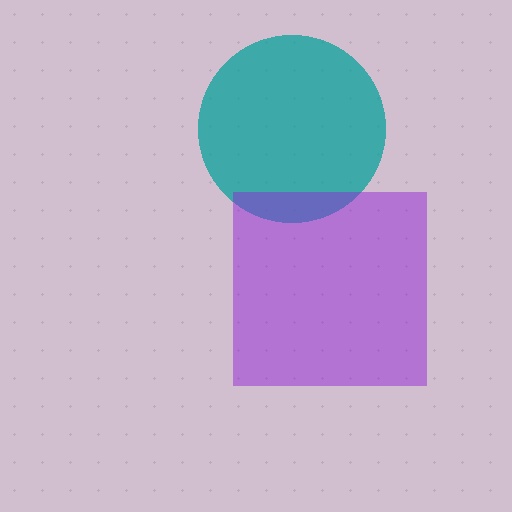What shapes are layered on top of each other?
The layered shapes are: a teal circle, a purple square.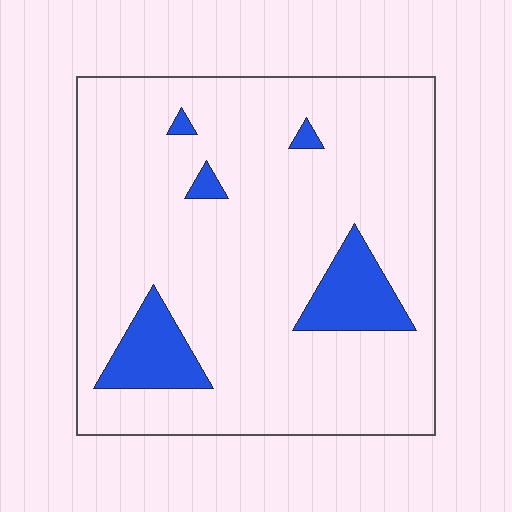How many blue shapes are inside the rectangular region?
5.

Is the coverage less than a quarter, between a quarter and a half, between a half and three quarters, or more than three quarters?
Less than a quarter.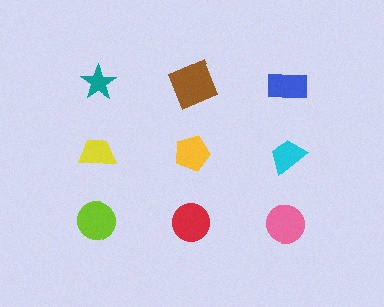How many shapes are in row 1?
3 shapes.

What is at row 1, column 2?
A brown square.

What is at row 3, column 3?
A pink circle.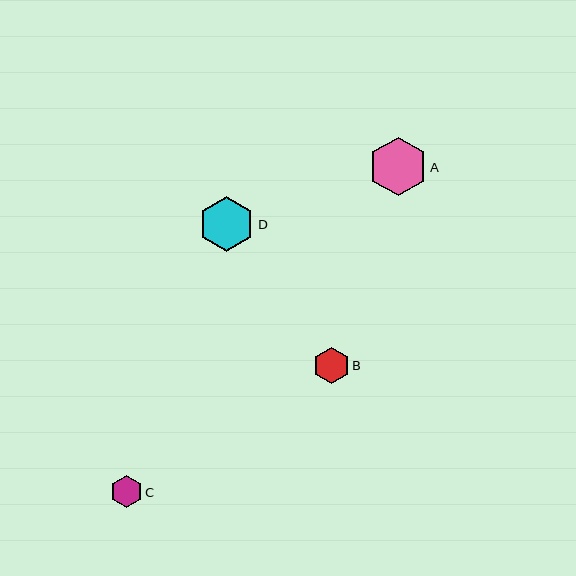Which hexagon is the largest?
Hexagon A is the largest with a size of approximately 59 pixels.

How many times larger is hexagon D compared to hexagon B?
Hexagon D is approximately 1.5 times the size of hexagon B.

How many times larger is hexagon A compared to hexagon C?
Hexagon A is approximately 1.9 times the size of hexagon C.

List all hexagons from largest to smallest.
From largest to smallest: A, D, B, C.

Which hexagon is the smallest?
Hexagon C is the smallest with a size of approximately 32 pixels.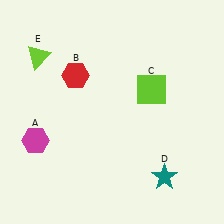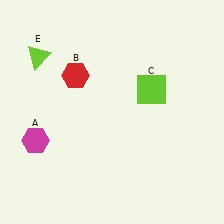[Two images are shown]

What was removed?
The teal star (D) was removed in Image 2.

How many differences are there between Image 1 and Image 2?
There is 1 difference between the two images.